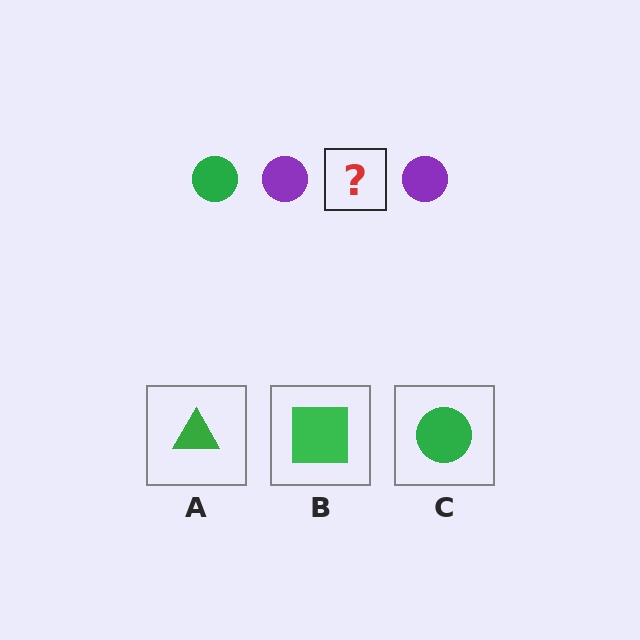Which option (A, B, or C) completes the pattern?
C.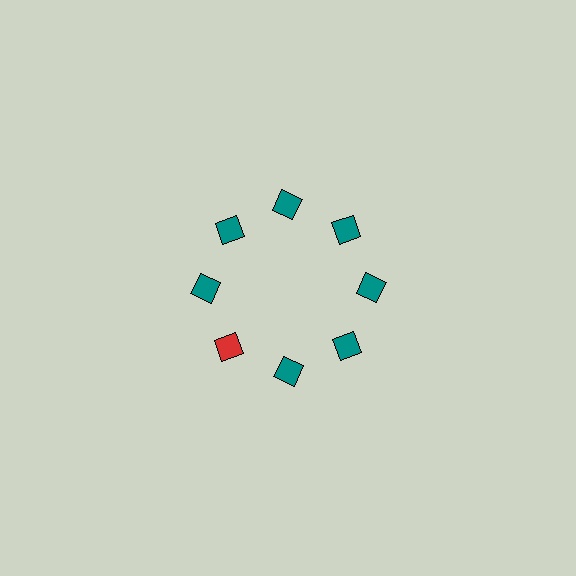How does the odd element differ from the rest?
It has a different color: red instead of teal.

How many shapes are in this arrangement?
There are 8 shapes arranged in a ring pattern.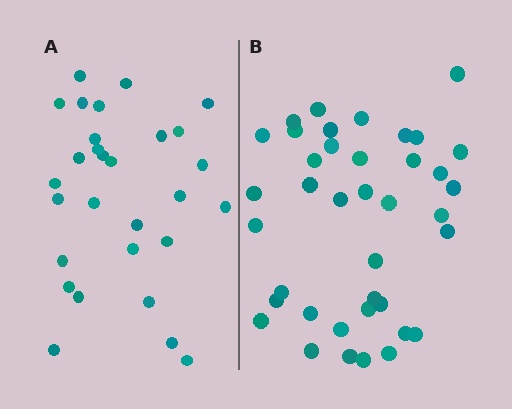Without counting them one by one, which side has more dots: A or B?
Region B (the right region) has more dots.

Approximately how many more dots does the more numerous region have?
Region B has roughly 10 or so more dots than region A.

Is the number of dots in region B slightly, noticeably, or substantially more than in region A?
Region B has noticeably more, but not dramatically so. The ratio is roughly 1.3 to 1.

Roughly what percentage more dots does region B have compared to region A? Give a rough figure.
About 35% more.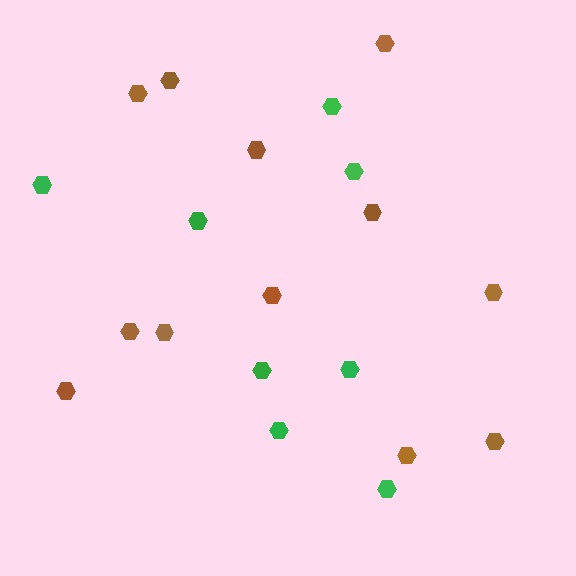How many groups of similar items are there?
There are 2 groups: one group of brown hexagons (12) and one group of green hexagons (8).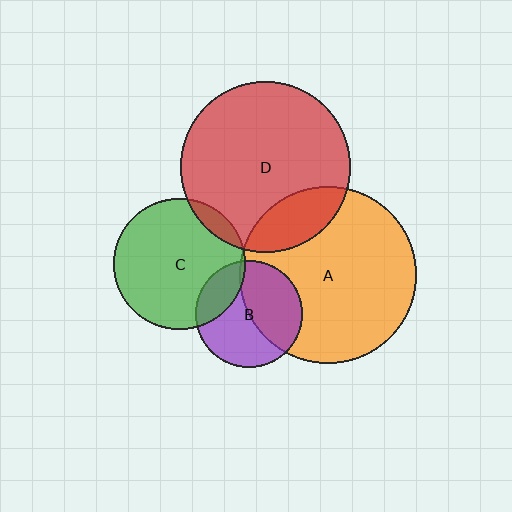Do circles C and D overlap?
Yes.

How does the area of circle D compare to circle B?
Approximately 2.5 times.